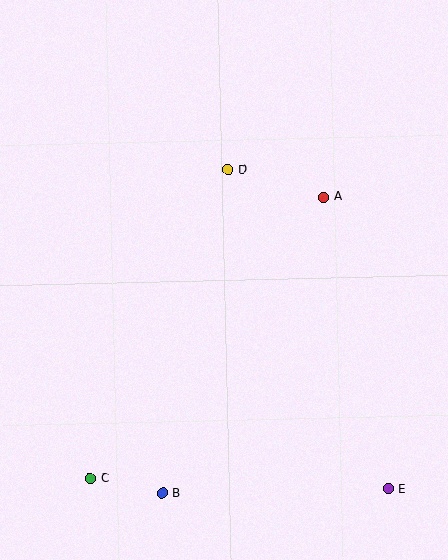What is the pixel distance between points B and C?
The distance between B and C is 74 pixels.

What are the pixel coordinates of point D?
Point D is at (228, 170).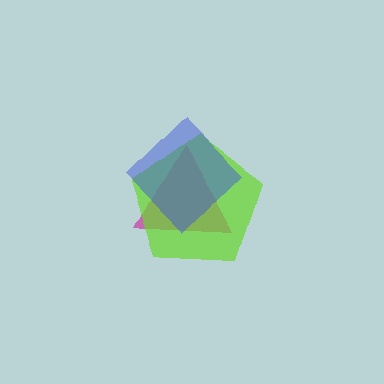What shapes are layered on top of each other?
The layered shapes are: a magenta triangle, a lime pentagon, a blue diamond.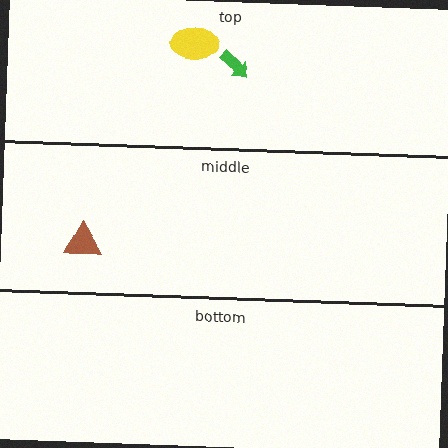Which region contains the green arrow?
The top region.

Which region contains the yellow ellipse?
The top region.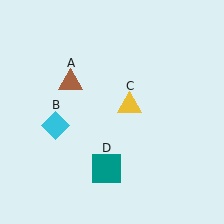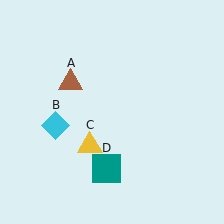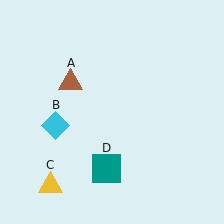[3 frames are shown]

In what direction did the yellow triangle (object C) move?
The yellow triangle (object C) moved down and to the left.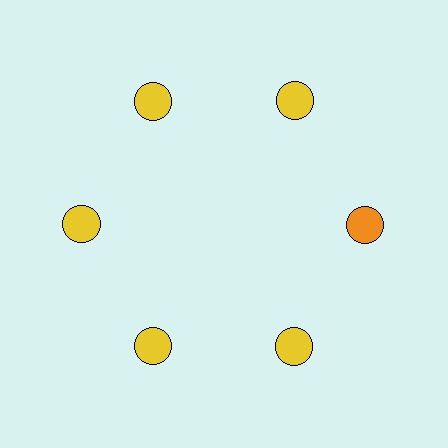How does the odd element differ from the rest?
It has a different color: orange instead of yellow.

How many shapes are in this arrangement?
There are 6 shapes arranged in a ring pattern.